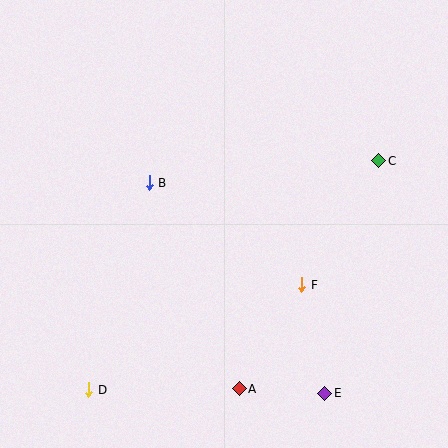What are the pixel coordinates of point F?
Point F is at (302, 285).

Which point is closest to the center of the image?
Point B at (149, 183) is closest to the center.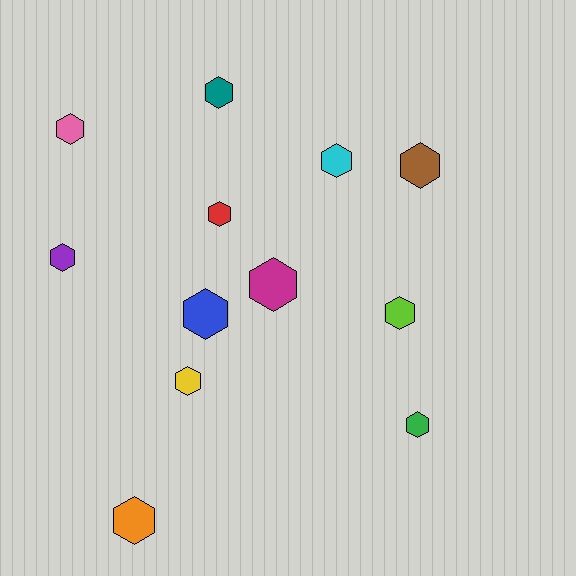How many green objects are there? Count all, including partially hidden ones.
There is 1 green object.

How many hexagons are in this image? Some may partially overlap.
There are 12 hexagons.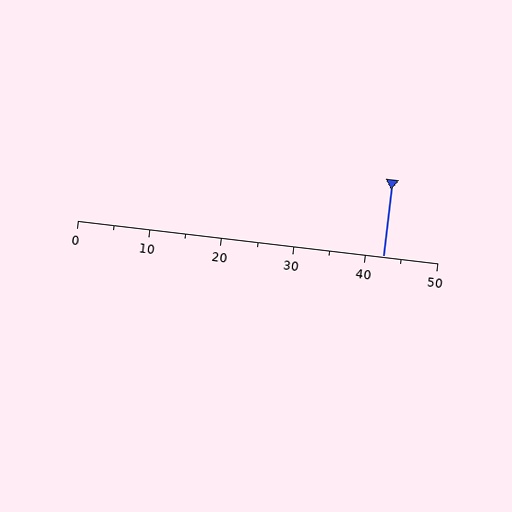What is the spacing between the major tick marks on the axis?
The major ticks are spaced 10 apart.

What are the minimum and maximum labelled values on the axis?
The axis runs from 0 to 50.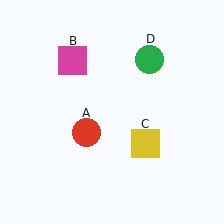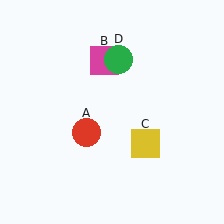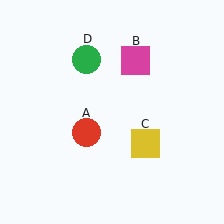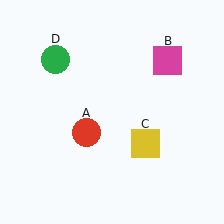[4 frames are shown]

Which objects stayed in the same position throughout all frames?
Red circle (object A) and yellow square (object C) remained stationary.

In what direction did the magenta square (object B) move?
The magenta square (object B) moved right.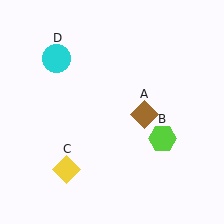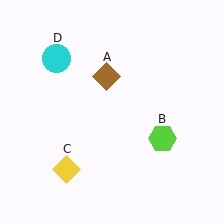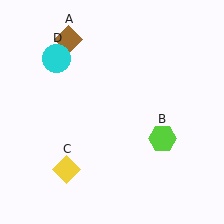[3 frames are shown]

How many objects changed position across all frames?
1 object changed position: brown diamond (object A).